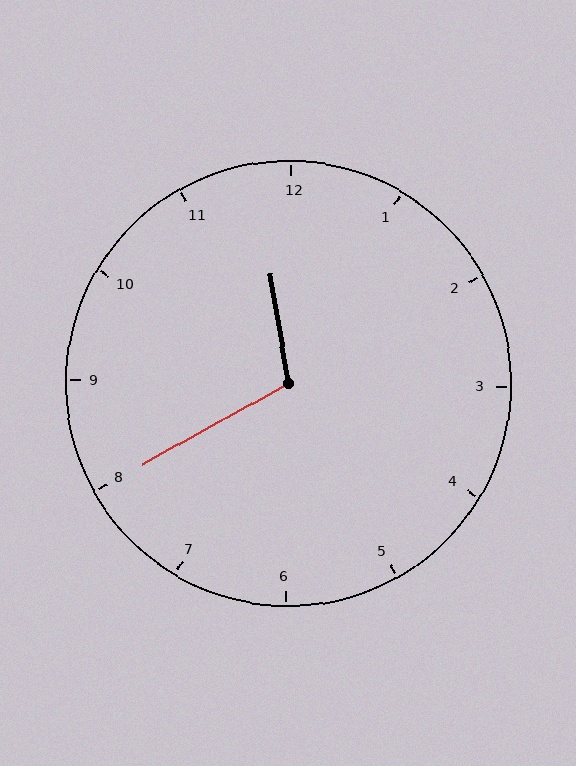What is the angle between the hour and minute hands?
Approximately 110 degrees.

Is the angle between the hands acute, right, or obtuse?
It is obtuse.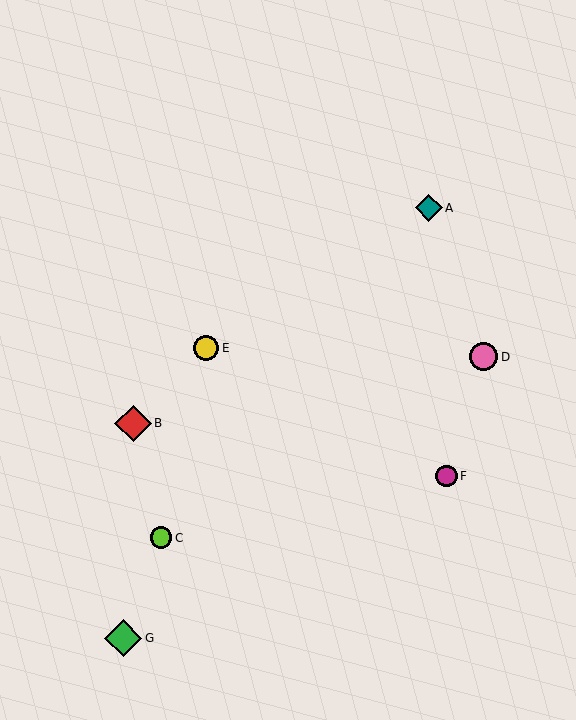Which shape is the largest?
The red diamond (labeled B) is the largest.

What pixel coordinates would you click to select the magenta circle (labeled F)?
Click at (447, 476) to select the magenta circle F.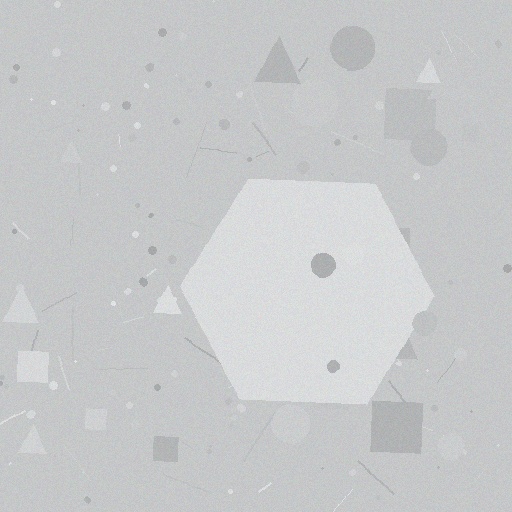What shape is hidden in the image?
A hexagon is hidden in the image.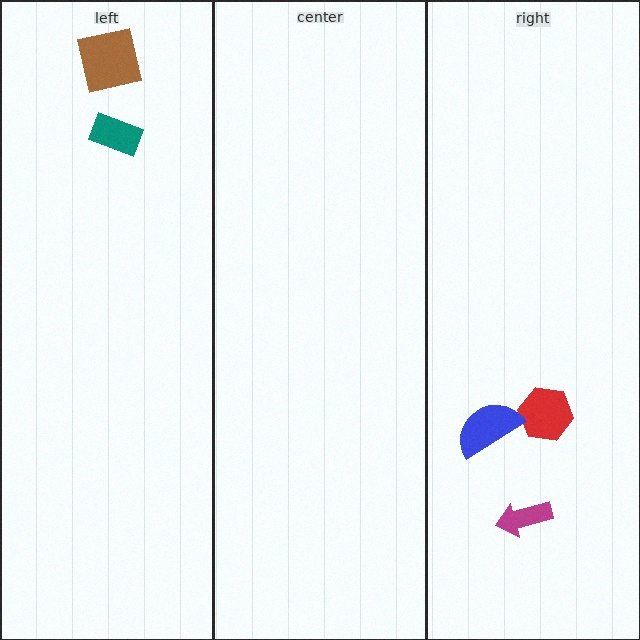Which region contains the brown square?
The left region.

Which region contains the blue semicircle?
The right region.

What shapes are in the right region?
The red hexagon, the blue semicircle, the magenta arrow.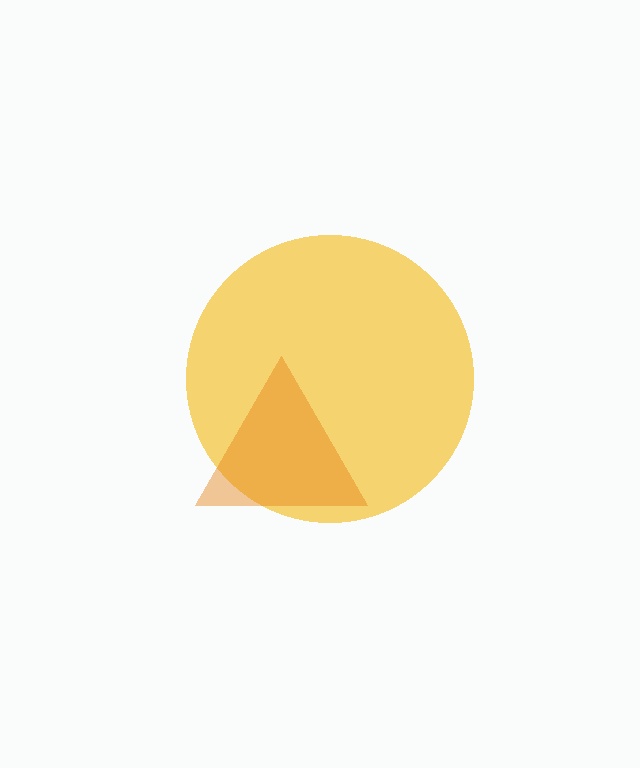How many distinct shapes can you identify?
There are 2 distinct shapes: a yellow circle, an orange triangle.